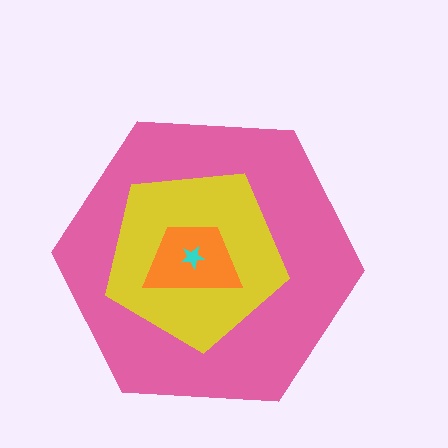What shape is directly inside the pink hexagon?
The yellow pentagon.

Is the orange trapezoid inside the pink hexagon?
Yes.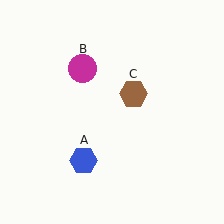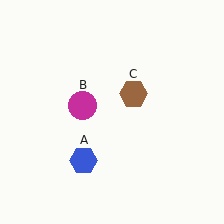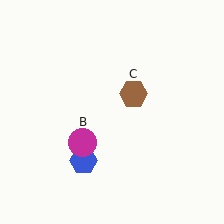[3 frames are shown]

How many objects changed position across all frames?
1 object changed position: magenta circle (object B).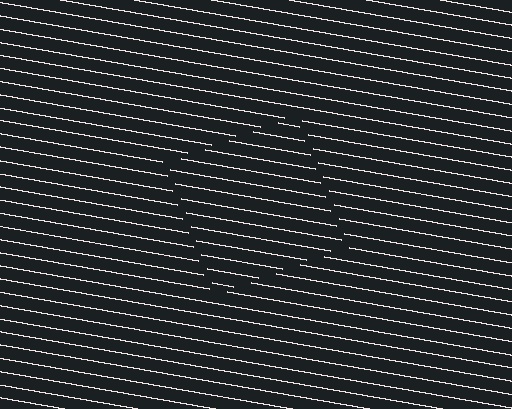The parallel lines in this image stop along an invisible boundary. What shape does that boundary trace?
An illusory square. The interior of the shape contains the same grating, shifted by half a period — the contour is defined by the phase discontinuity where line-ends from the inner and outer gratings abut.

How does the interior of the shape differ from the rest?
The interior of the shape contains the same grating, shifted by half a period — the contour is defined by the phase discontinuity where line-ends from the inner and outer gratings abut.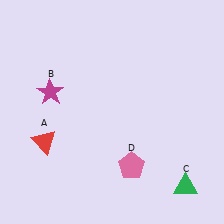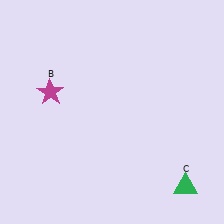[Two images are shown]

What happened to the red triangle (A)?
The red triangle (A) was removed in Image 2. It was in the bottom-left area of Image 1.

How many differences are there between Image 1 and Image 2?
There are 2 differences between the two images.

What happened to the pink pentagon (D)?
The pink pentagon (D) was removed in Image 2. It was in the bottom-right area of Image 1.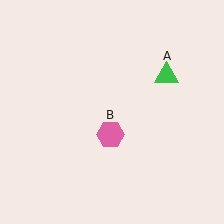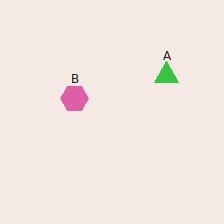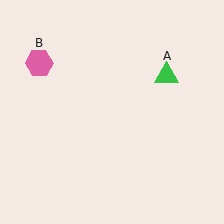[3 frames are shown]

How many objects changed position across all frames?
1 object changed position: pink hexagon (object B).